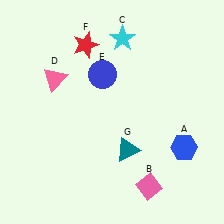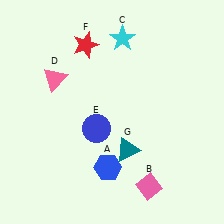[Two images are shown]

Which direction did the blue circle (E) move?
The blue circle (E) moved down.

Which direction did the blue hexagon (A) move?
The blue hexagon (A) moved left.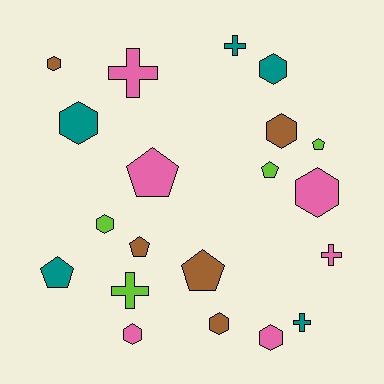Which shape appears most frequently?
Hexagon, with 9 objects.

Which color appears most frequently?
Pink, with 6 objects.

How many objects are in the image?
There are 20 objects.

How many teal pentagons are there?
There is 1 teal pentagon.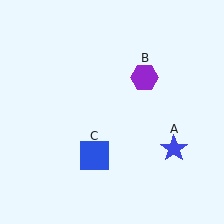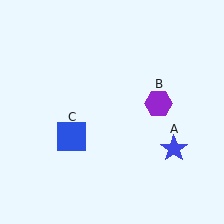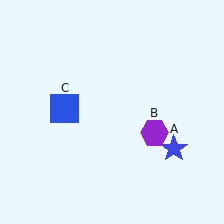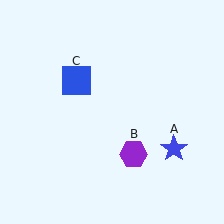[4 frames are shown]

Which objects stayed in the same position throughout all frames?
Blue star (object A) remained stationary.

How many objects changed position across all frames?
2 objects changed position: purple hexagon (object B), blue square (object C).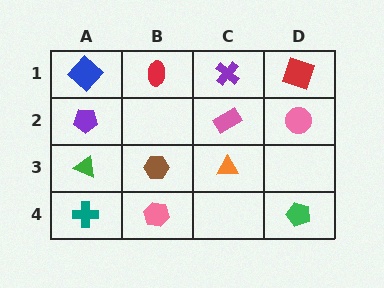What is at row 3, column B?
A brown hexagon.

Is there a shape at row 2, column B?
No, that cell is empty.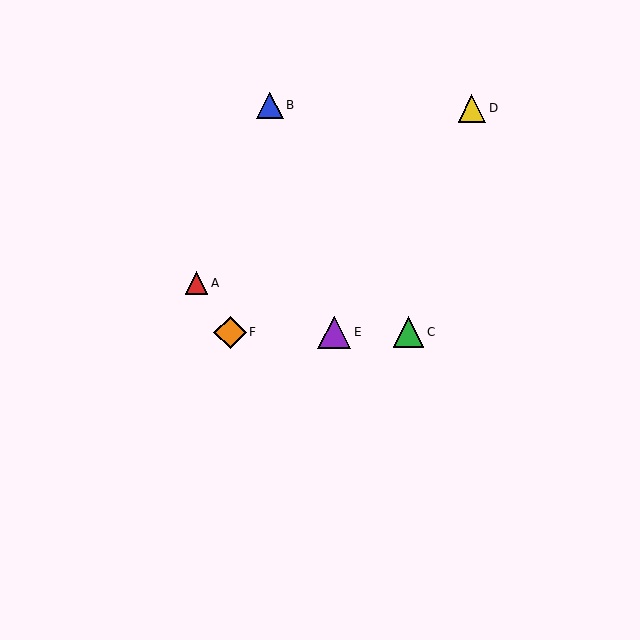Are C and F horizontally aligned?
Yes, both are at y≈332.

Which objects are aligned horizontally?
Objects C, E, F are aligned horizontally.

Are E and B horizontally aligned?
No, E is at y≈332 and B is at y≈105.